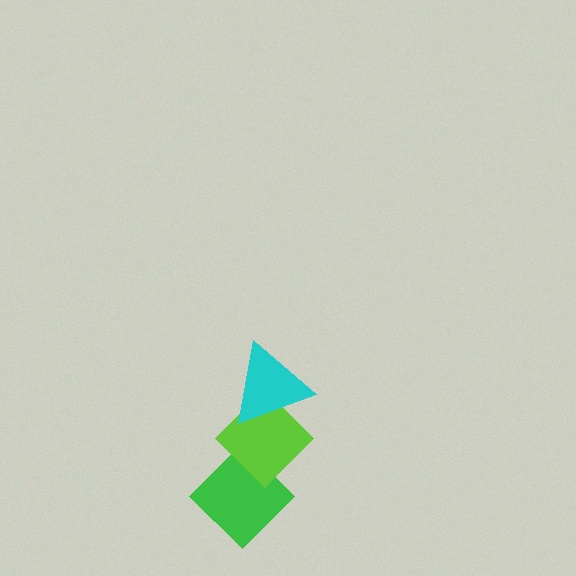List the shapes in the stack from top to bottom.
From top to bottom: the cyan triangle, the lime diamond, the green diamond.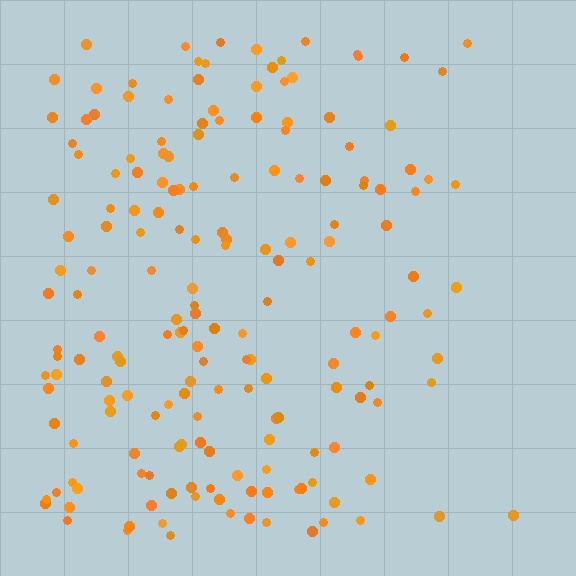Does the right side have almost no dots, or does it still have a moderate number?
Still a moderate number, just noticeably fewer than the left.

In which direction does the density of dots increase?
From right to left, with the left side densest.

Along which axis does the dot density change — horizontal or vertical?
Horizontal.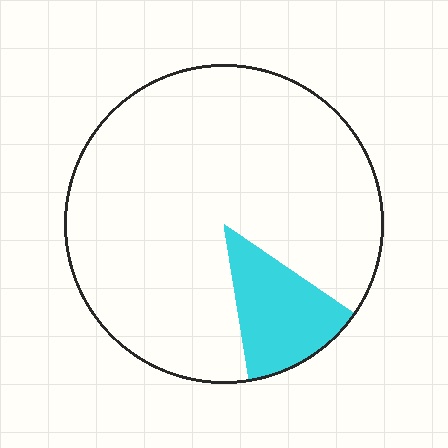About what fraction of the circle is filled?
About one eighth (1/8).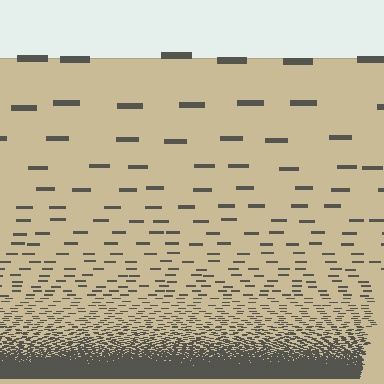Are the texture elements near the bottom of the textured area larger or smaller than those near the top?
Smaller. The gradient is inverted — elements near the bottom are smaller and denser.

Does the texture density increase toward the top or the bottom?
Density increases toward the bottom.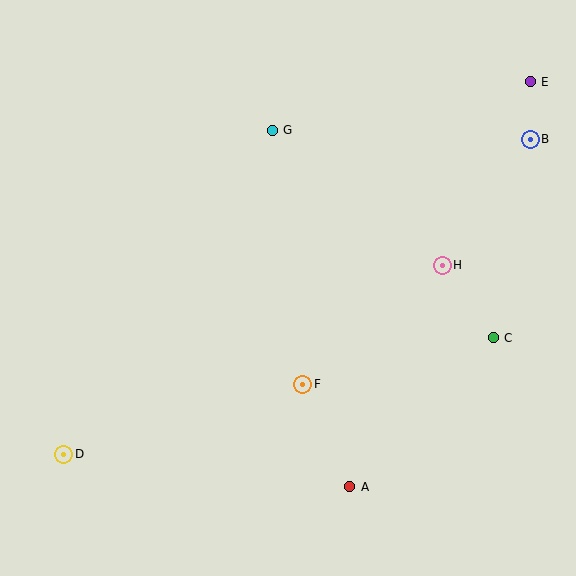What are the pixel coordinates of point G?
Point G is at (272, 130).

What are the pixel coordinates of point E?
Point E is at (530, 82).